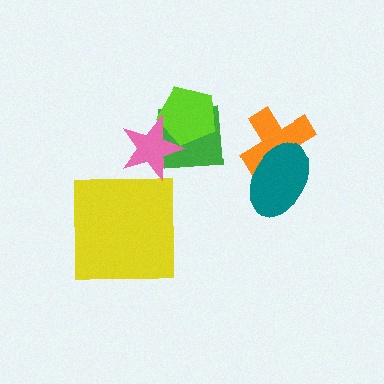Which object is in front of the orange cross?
The teal ellipse is in front of the orange cross.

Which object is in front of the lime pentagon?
The pink star is in front of the lime pentagon.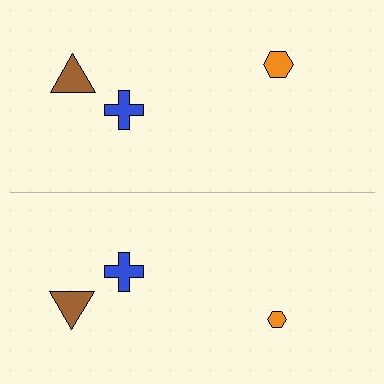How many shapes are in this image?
There are 6 shapes in this image.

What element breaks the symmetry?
The orange hexagon on the bottom side has a different size than its mirror counterpart.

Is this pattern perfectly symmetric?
No, the pattern is not perfectly symmetric. The orange hexagon on the bottom side has a different size than its mirror counterpart.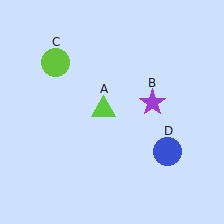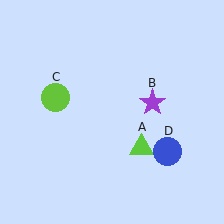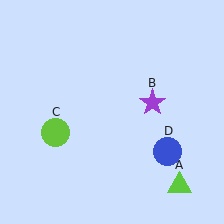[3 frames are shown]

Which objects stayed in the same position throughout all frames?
Purple star (object B) and blue circle (object D) remained stationary.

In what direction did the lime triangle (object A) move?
The lime triangle (object A) moved down and to the right.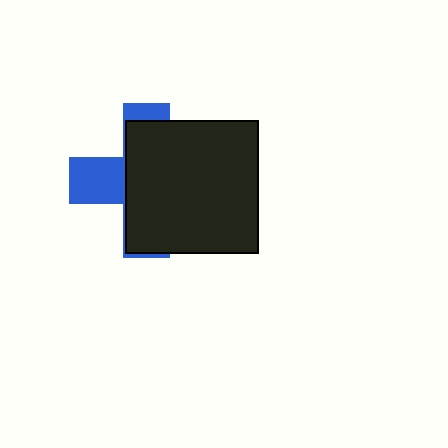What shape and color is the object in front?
The object in front is a black rectangle.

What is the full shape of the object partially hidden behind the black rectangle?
The partially hidden object is a blue cross.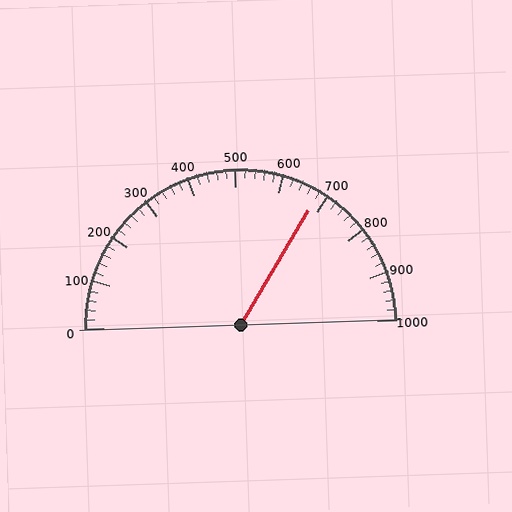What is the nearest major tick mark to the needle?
The nearest major tick mark is 700.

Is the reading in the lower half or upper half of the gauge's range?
The reading is in the upper half of the range (0 to 1000).